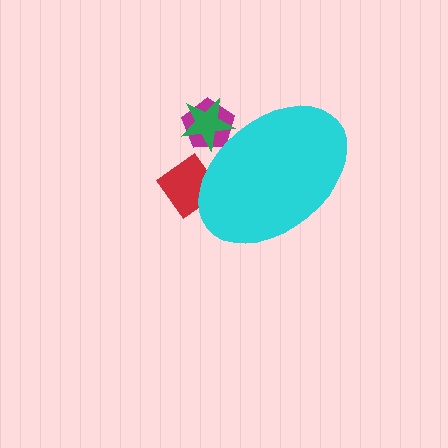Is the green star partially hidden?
Yes, the green star is partially hidden behind the cyan ellipse.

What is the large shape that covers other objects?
A cyan ellipse.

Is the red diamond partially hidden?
Yes, the red diamond is partially hidden behind the cyan ellipse.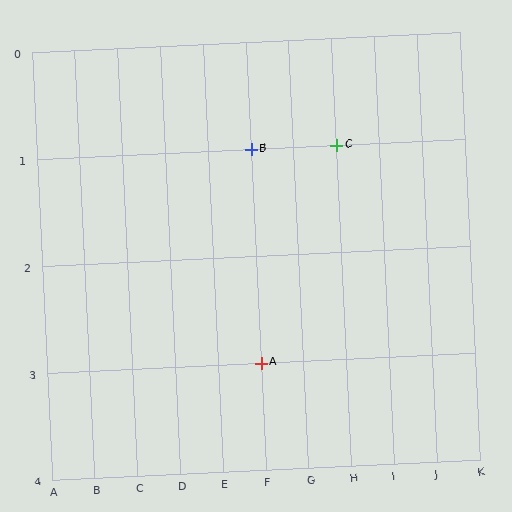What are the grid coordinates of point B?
Point B is at grid coordinates (F, 1).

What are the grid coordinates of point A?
Point A is at grid coordinates (F, 3).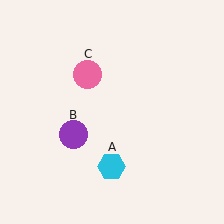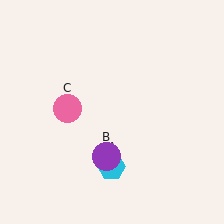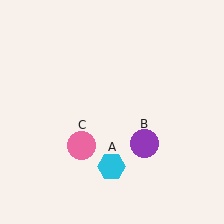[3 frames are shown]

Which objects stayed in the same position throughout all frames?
Cyan hexagon (object A) remained stationary.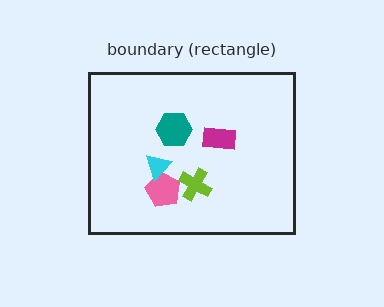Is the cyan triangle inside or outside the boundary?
Inside.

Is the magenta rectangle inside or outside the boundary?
Inside.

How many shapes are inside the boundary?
5 inside, 0 outside.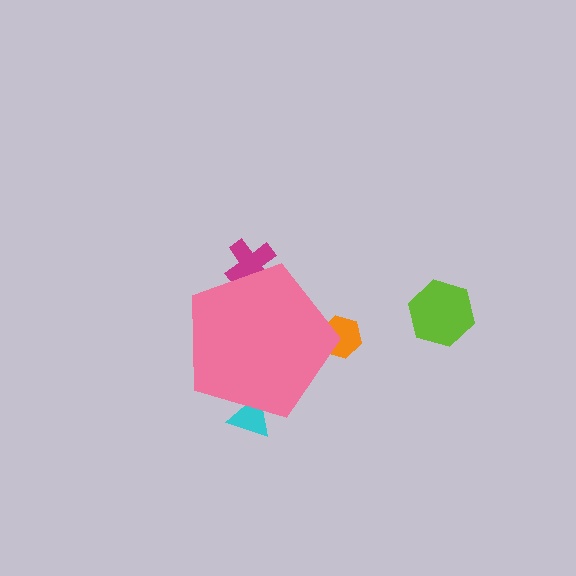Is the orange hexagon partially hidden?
Yes, the orange hexagon is partially hidden behind the pink pentagon.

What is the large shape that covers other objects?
A pink pentagon.